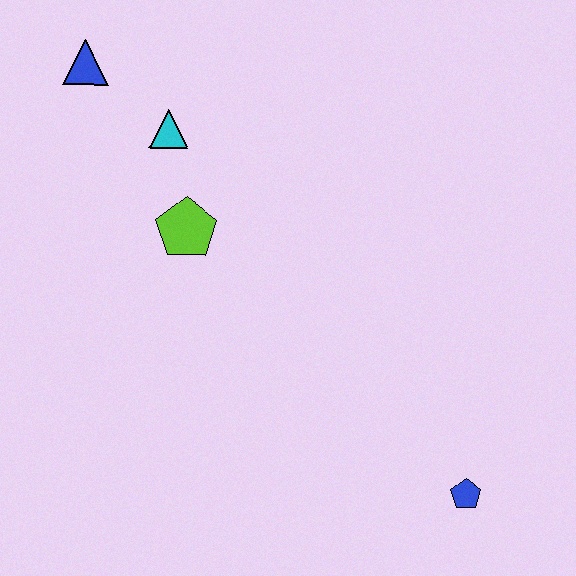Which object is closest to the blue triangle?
The cyan triangle is closest to the blue triangle.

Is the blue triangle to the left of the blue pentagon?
Yes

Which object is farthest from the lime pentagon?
The blue pentagon is farthest from the lime pentagon.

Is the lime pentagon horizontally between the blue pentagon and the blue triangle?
Yes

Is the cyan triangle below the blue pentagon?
No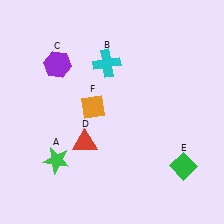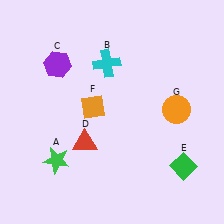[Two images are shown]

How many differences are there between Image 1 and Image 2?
There is 1 difference between the two images.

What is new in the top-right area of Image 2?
An orange circle (G) was added in the top-right area of Image 2.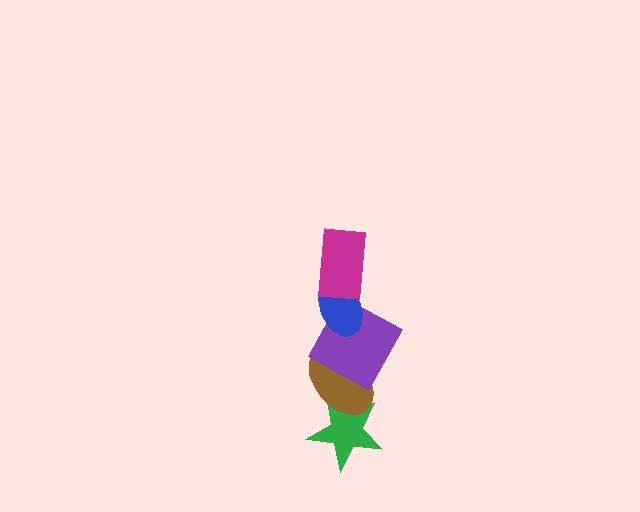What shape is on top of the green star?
The brown ellipse is on top of the green star.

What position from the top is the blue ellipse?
The blue ellipse is 2nd from the top.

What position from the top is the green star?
The green star is 5th from the top.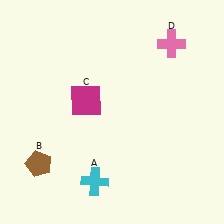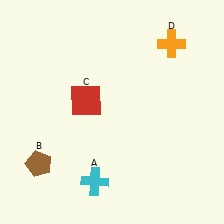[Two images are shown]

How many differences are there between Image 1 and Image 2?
There are 2 differences between the two images.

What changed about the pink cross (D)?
In Image 1, D is pink. In Image 2, it changed to orange.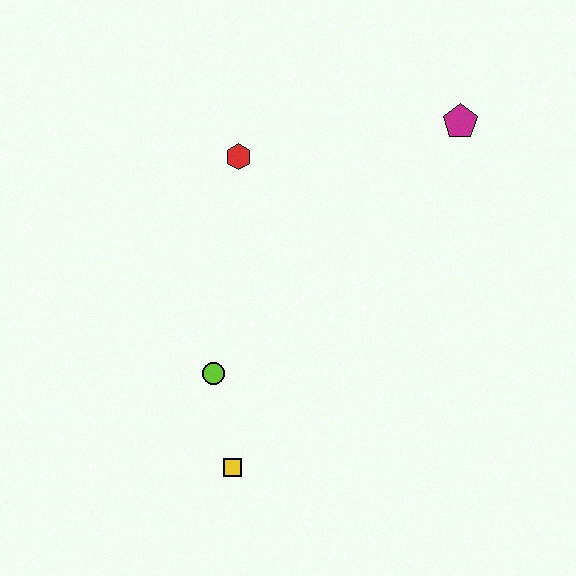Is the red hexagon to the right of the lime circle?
Yes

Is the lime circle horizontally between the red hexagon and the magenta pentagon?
No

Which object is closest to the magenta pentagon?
The red hexagon is closest to the magenta pentagon.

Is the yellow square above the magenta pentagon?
No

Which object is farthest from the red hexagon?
The yellow square is farthest from the red hexagon.